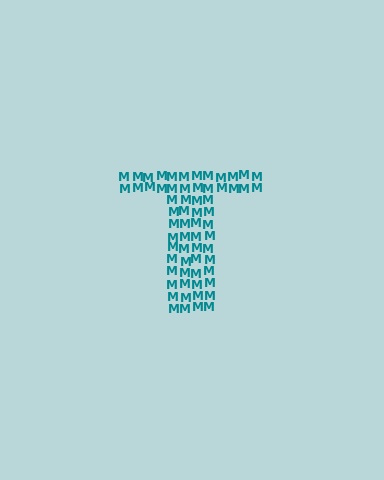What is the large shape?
The large shape is the letter T.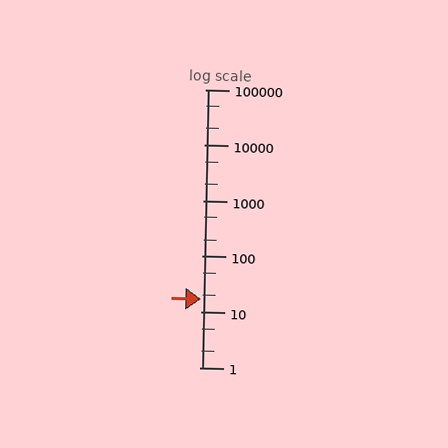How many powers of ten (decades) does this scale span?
The scale spans 5 decades, from 1 to 100000.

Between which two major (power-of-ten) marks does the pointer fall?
The pointer is between 10 and 100.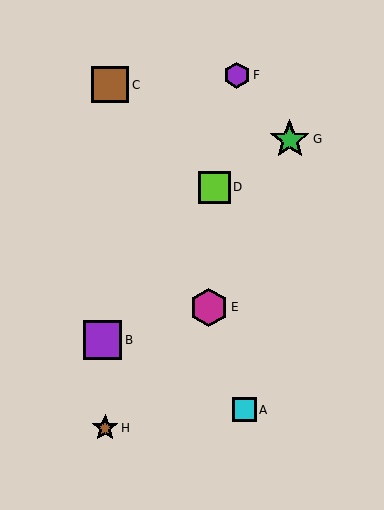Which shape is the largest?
The green star (labeled G) is the largest.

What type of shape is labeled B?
Shape B is a purple square.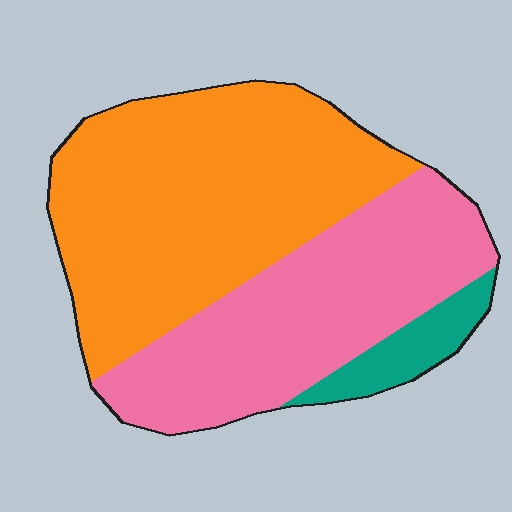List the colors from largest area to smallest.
From largest to smallest: orange, pink, teal.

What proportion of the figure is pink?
Pink covers 39% of the figure.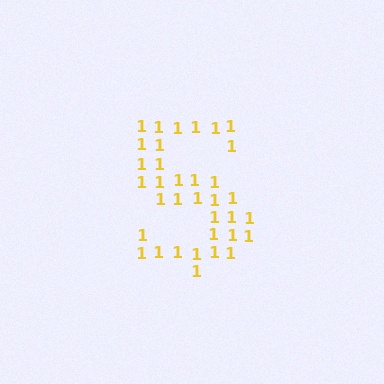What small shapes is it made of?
It is made of small digit 1's.